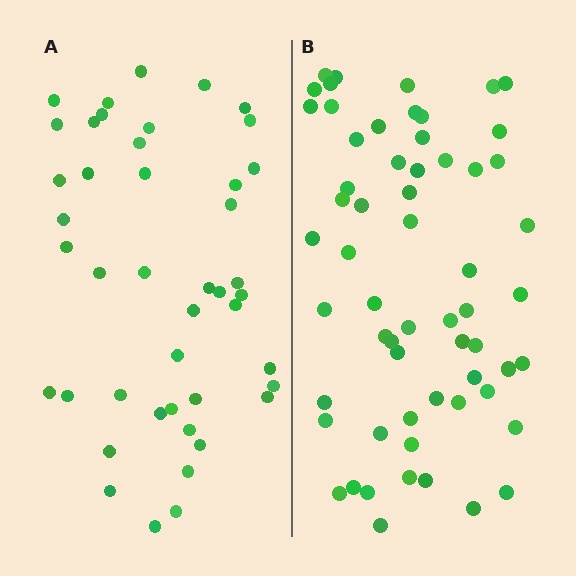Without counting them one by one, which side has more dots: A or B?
Region B (the right region) has more dots.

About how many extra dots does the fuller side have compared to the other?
Region B has approximately 15 more dots than region A.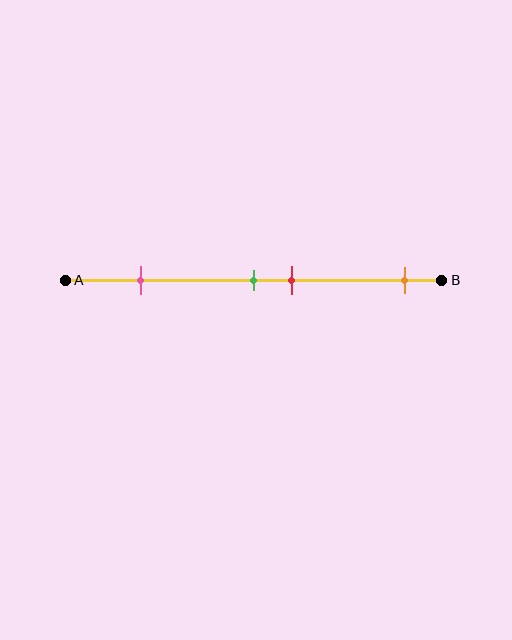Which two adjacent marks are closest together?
The green and red marks are the closest adjacent pair.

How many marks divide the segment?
There are 4 marks dividing the segment.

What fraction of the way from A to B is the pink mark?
The pink mark is approximately 20% (0.2) of the way from A to B.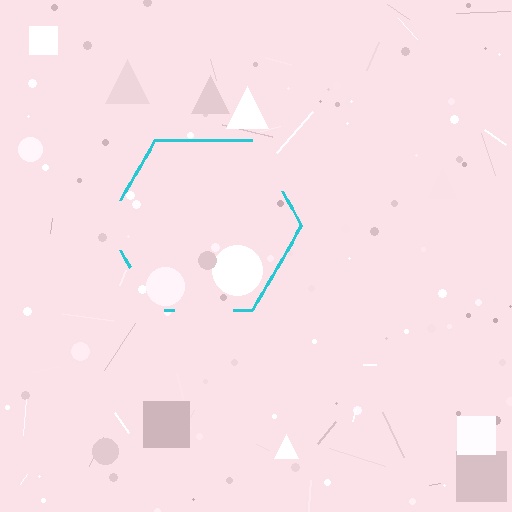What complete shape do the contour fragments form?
The contour fragments form a hexagon.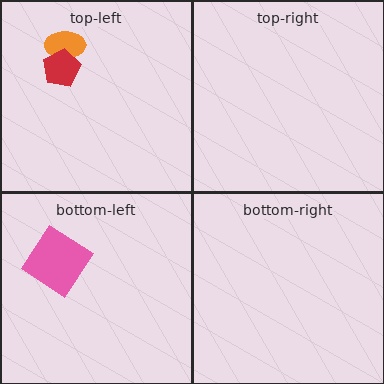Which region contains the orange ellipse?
The top-left region.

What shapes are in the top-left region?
The orange ellipse, the red pentagon.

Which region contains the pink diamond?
The bottom-left region.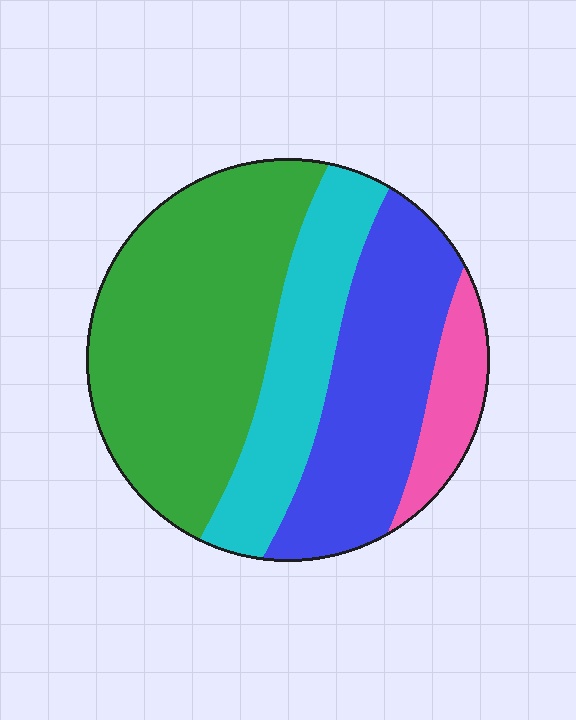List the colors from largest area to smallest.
From largest to smallest: green, blue, cyan, pink.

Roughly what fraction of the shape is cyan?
Cyan takes up between a sixth and a third of the shape.